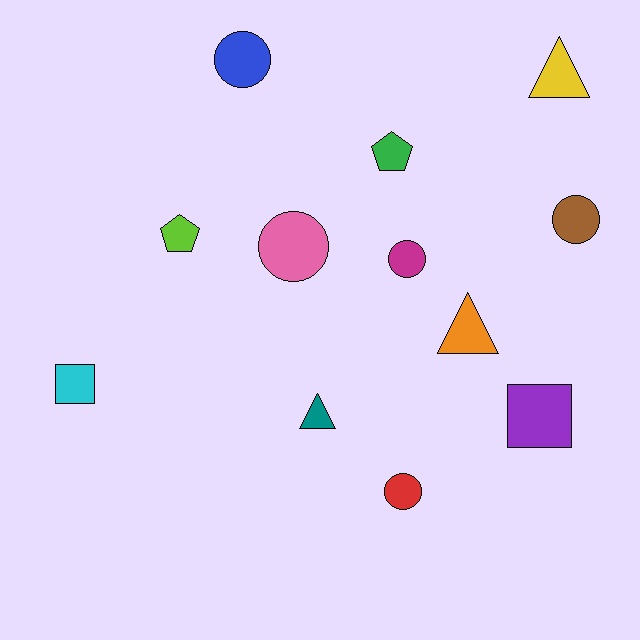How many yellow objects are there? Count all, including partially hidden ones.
There is 1 yellow object.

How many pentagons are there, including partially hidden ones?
There are 2 pentagons.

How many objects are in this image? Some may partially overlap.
There are 12 objects.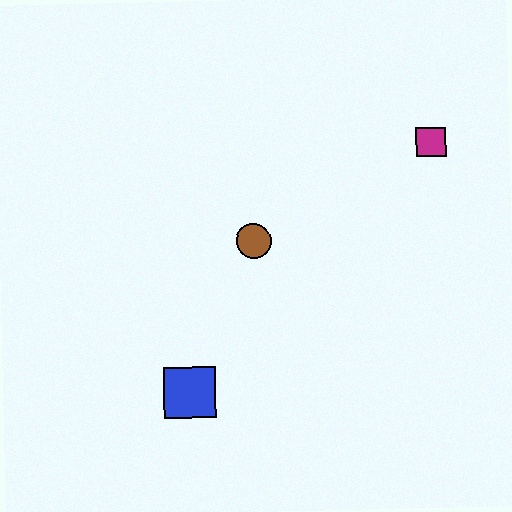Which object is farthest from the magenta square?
The blue square is farthest from the magenta square.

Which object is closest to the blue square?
The brown circle is closest to the blue square.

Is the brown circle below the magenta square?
Yes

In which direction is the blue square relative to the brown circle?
The blue square is below the brown circle.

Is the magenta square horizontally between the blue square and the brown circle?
No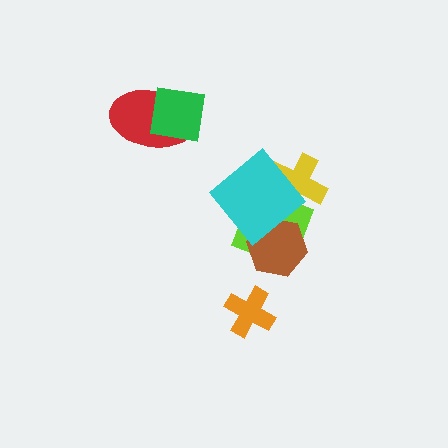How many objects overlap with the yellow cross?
2 objects overlap with the yellow cross.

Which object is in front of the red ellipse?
The green square is in front of the red ellipse.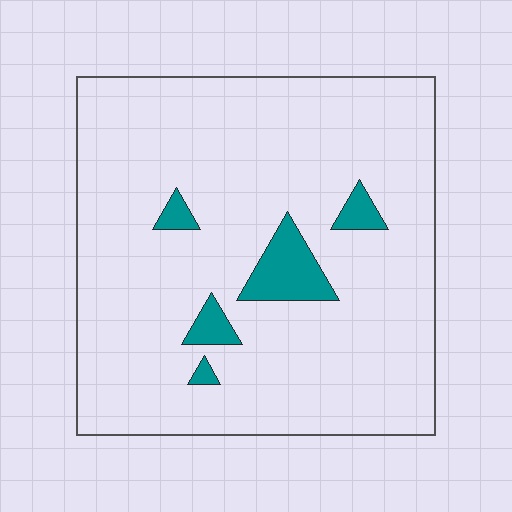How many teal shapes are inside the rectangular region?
5.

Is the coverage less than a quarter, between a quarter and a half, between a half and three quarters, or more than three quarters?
Less than a quarter.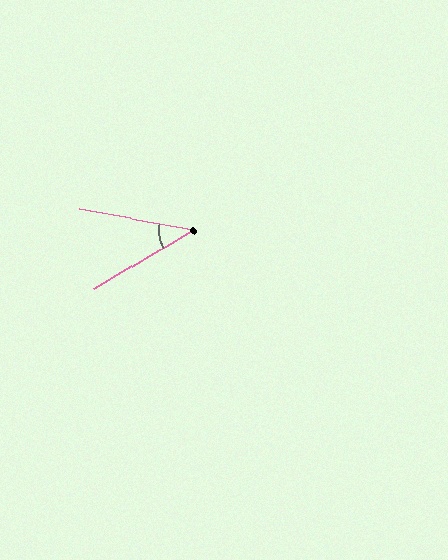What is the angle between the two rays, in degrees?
Approximately 41 degrees.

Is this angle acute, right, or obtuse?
It is acute.